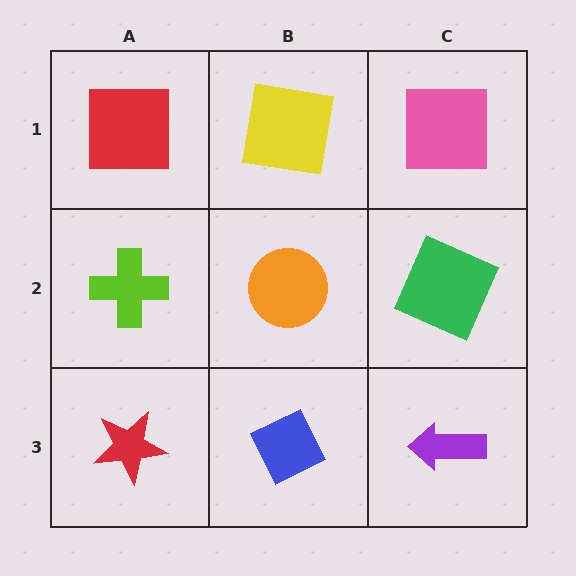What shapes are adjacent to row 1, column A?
A lime cross (row 2, column A), a yellow square (row 1, column B).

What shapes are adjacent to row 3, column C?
A green square (row 2, column C), a blue diamond (row 3, column B).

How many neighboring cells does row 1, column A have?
2.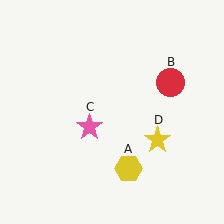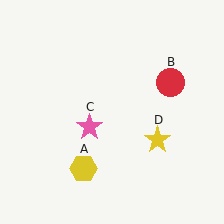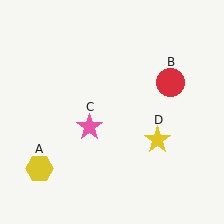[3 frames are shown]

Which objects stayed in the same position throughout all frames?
Red circle (object B) and pink star (object C) and yellow star (object D) remained stationary.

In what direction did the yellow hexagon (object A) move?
The yellow hexagon (object A) moved left.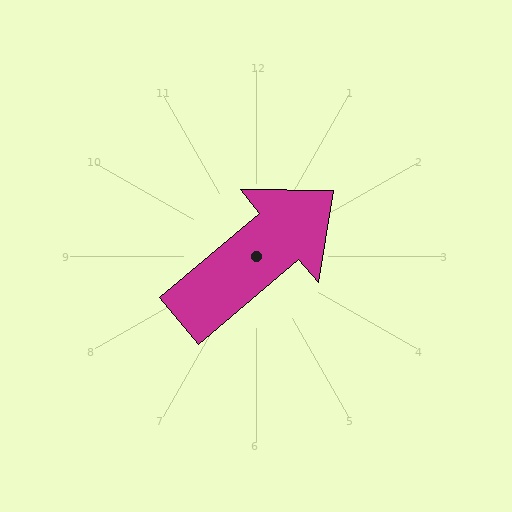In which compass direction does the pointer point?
Northeast.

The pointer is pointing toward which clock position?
Roughly 2 o'clock.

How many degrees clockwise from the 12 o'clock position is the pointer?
Approximately 50 degrees.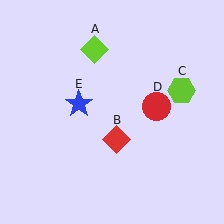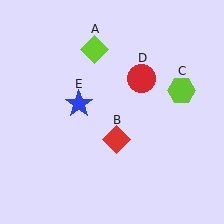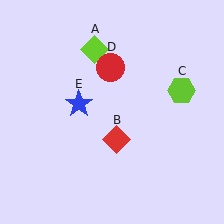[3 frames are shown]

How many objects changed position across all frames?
1 object changed position: red circle (object D).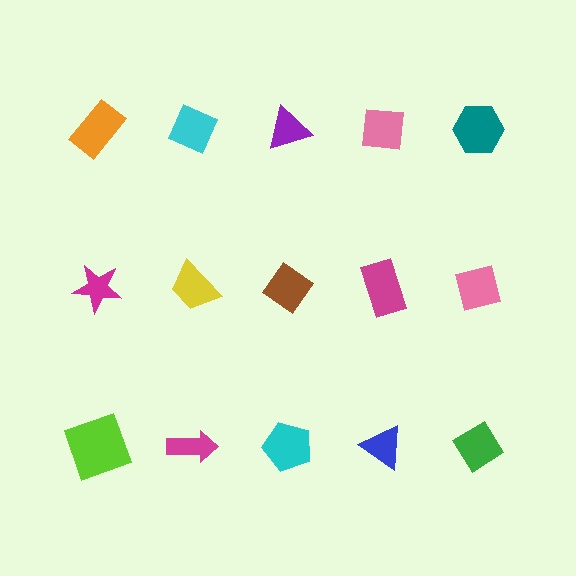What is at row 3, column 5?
A green diamond.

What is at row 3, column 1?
A lime square.